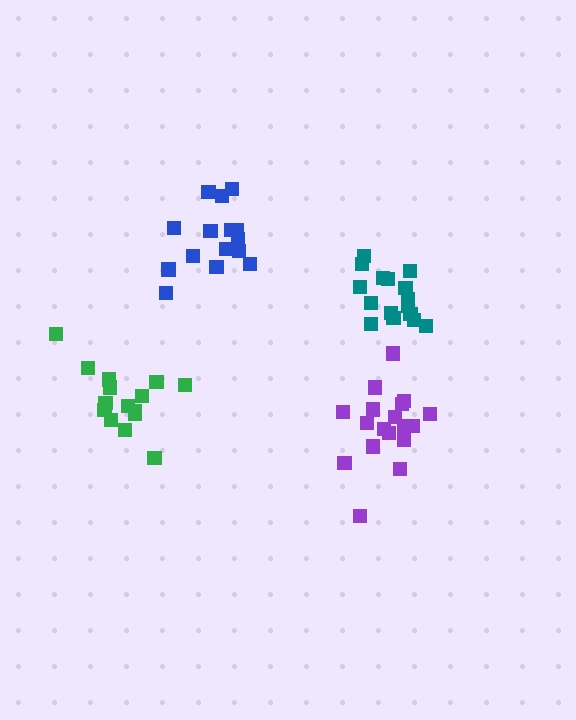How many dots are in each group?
Group 1: 15 dots, Group 2: 16 dots, Group 3: 18 dots, Group 4: 15 dots (64 total).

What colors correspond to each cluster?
The clusters are colored: green, teal, purple, blue.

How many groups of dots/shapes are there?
There are 4 groups.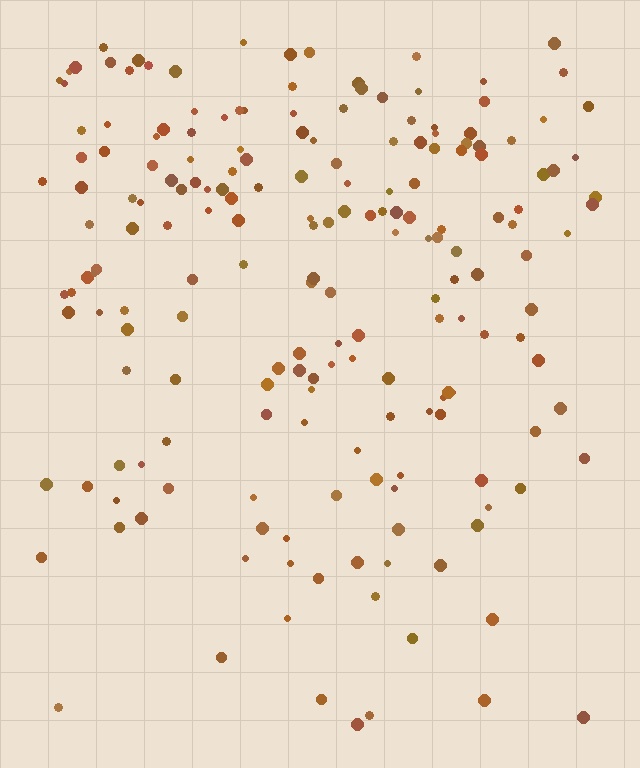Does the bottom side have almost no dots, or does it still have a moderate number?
Still a moderate number, just noticeably fewer than the top.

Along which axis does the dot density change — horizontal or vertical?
Vertical.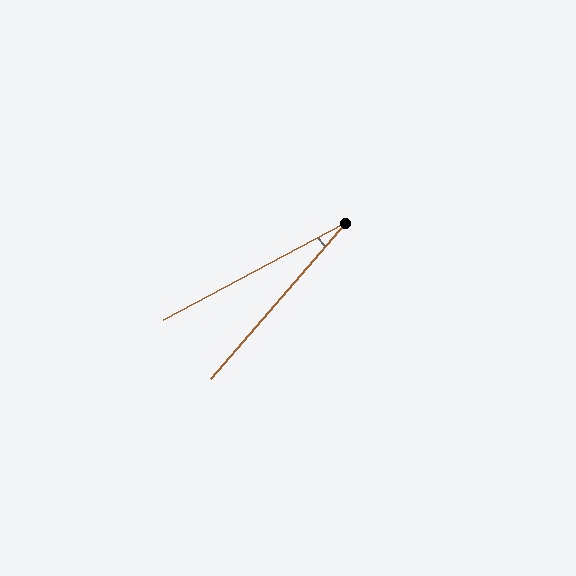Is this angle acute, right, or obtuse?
It is acute.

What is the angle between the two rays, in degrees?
Approximately 21 degrees.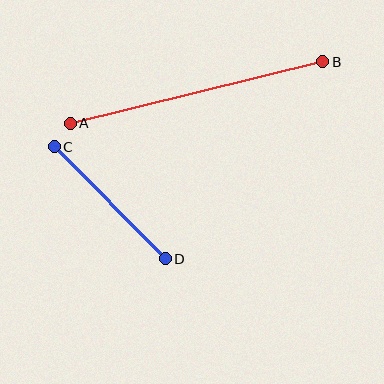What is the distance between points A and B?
The distance is approximately 260 pixels.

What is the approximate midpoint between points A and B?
The midpoint is at approximately (197, 93) pixels.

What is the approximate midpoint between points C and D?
The midpoint is at approximately (110, 203) pixels.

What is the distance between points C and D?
The distance is approximately 157 pixels.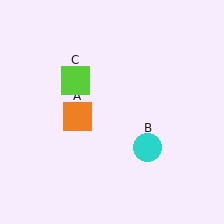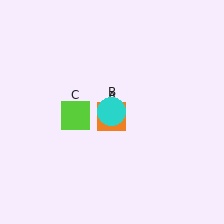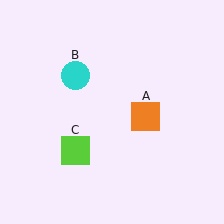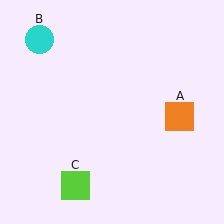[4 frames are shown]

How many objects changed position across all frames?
3 objects changed position: orange square (object A), cyan circle (object B), lime square (object C).